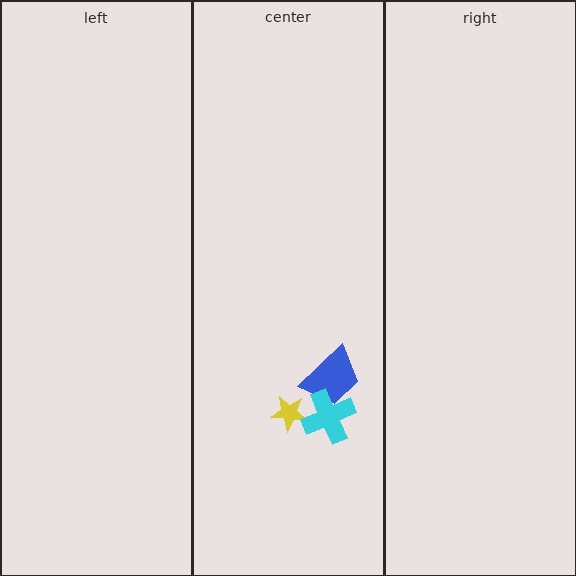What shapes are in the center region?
The blue trapezoid, the yellow star, the cyan cross.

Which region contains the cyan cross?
The center region.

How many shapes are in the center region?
3.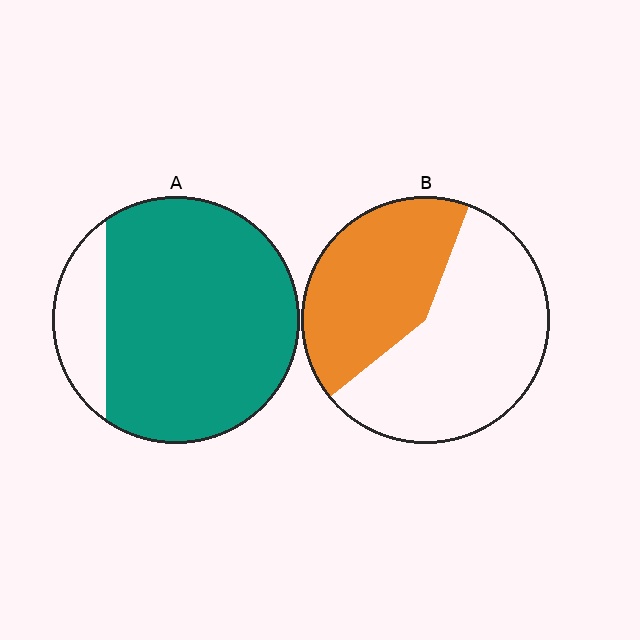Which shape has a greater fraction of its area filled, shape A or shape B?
Shape A.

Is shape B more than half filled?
No.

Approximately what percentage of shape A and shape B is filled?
A is approximately 85% and B is approximately 40%.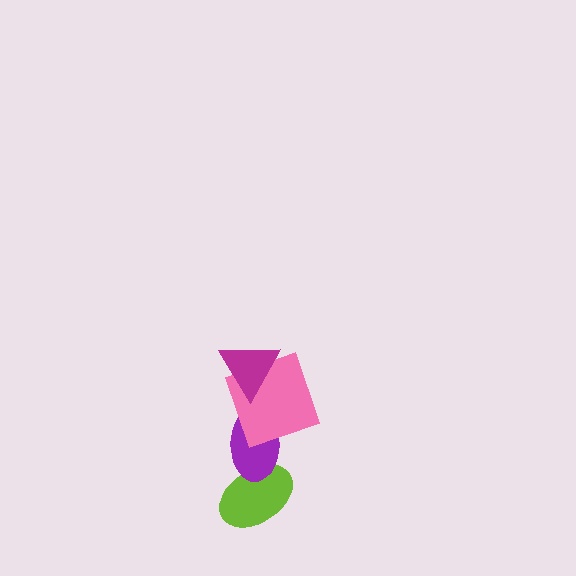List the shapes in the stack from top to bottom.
From top to bottom: the magenta triangle, the pink square, the purple ellipse, the lime ellipse.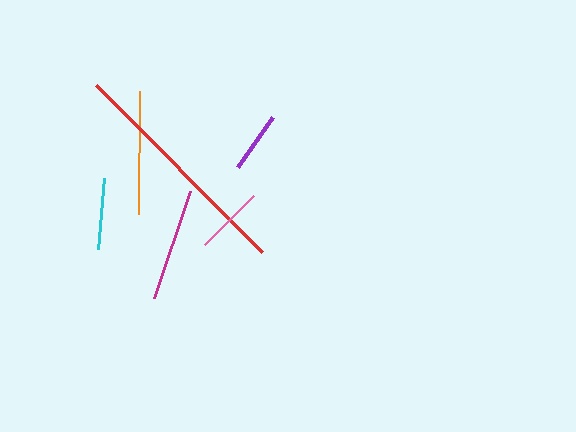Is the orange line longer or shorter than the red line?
The red line is longer than the orange line.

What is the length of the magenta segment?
The magenta segment is approximately 113 pixels long.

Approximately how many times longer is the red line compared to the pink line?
The red line is approximately 3.4 times the length of the pink line.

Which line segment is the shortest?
The purple line is the shortest at approximately 61 pixels.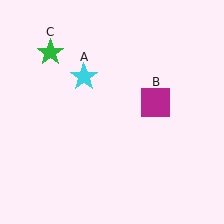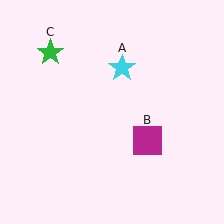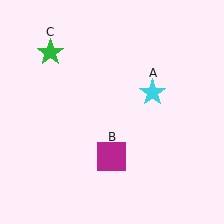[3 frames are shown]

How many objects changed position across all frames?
2 objects changed position: cyan star (object A), magenta square (object B).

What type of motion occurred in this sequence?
The cyan star (object A), magenta square (object B) rotated clockwise around the center of the scene.